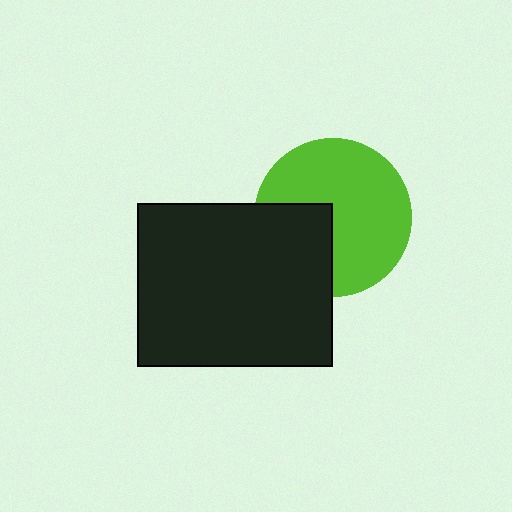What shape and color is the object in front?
The object in front is a black rectangle.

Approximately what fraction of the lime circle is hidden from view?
Roughly 31% of the lime circle is hidden behind the black rectangle.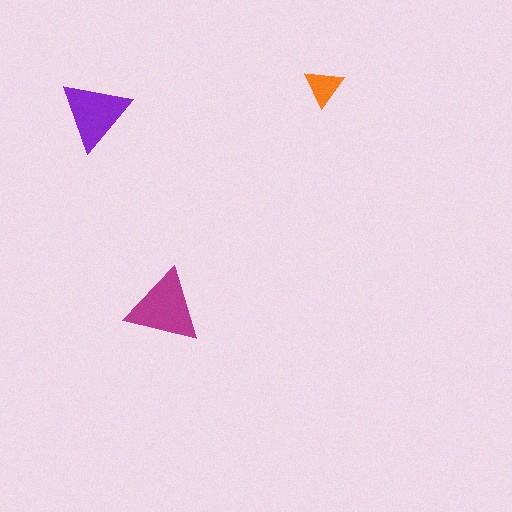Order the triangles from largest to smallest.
the magenta one, the purple one, the orange one.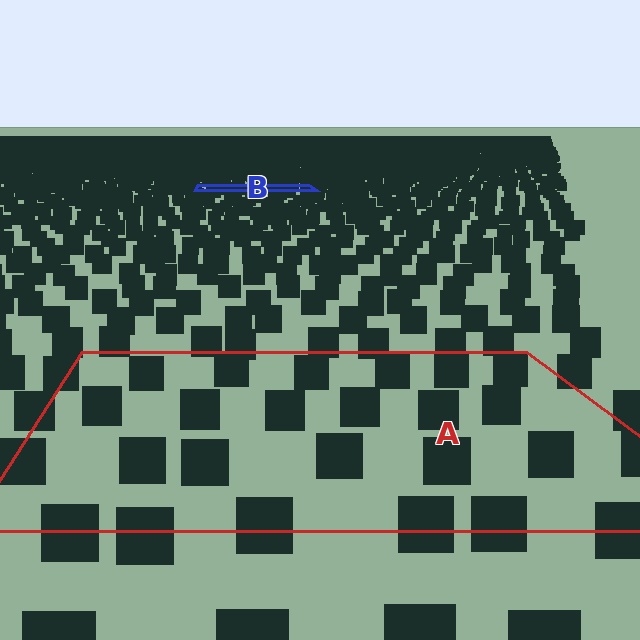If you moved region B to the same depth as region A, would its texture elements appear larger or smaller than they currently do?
They would appear larger. At a closer depth, the same texture elements are projected at a bigger on-screen size.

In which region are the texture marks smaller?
The texture marks are smaller in region B, because it is farther away.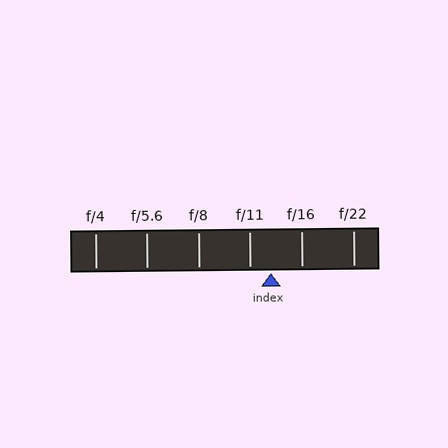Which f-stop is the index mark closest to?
The index mark is closest to f/11.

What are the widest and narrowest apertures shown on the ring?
The widest aperture shown is f/4 and the narrowest is f/22.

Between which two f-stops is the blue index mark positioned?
The index mark is between f/11 and f/16.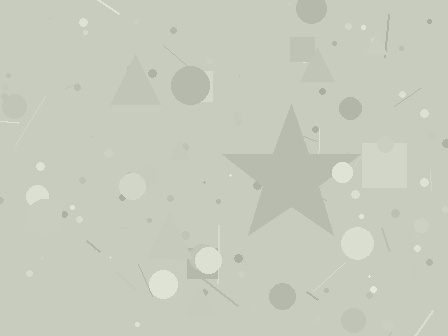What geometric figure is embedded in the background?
A star is embedded in the background.